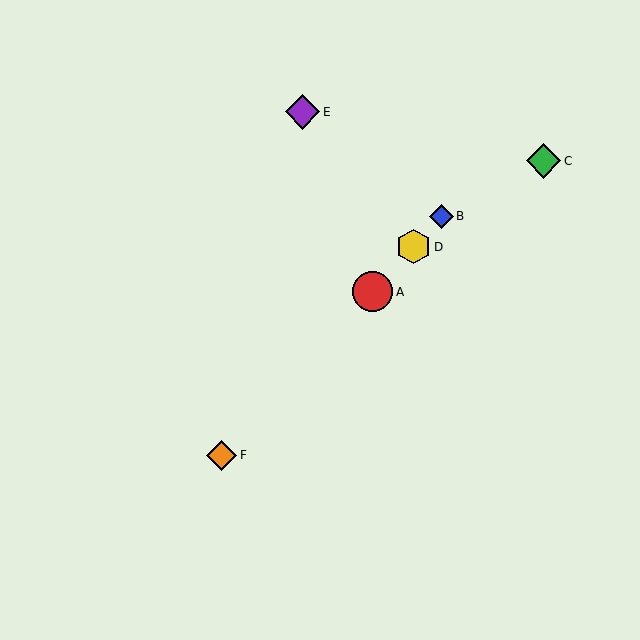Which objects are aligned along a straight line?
Objects A, B, D, F are aligned along a straight line.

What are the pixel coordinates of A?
Object A is at (372, 292).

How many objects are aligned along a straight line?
4 objects (A, B, D, F) are aligned along a straight line.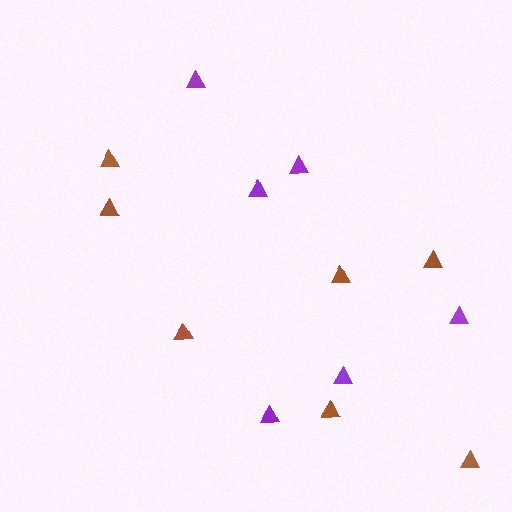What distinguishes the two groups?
There are 2 groups: one group of purple triangles (6) and one group of brown triangles (7).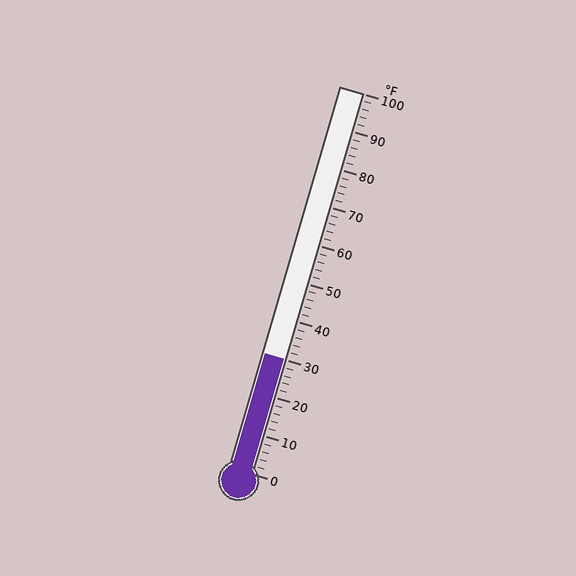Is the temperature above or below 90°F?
The temperature is below 90°F.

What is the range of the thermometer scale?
The thermometer scale ranges from 0°F to 100°F.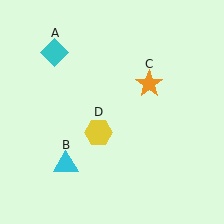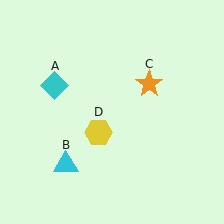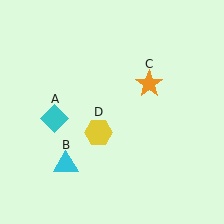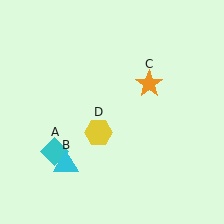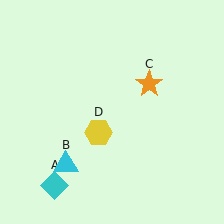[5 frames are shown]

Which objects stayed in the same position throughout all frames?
Cyan triangle (object B) and orange star (object C) and yellow hexagon (object D) remained stationary.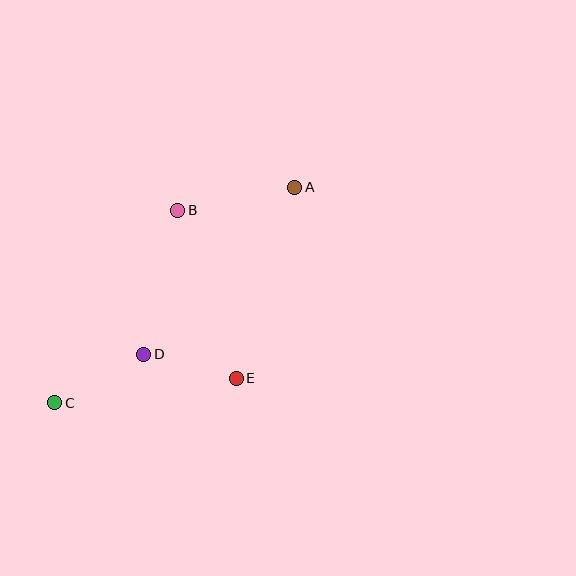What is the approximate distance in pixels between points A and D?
The distance between A and D is approximately 225 pixels.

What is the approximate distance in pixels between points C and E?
The distance between C and E is approximately 184 pixels.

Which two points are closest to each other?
Points D and E are closest to each other.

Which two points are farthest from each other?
Points A and C are farthest from each other.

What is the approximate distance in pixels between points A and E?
The distance between A and E is approximately 200 pixels.